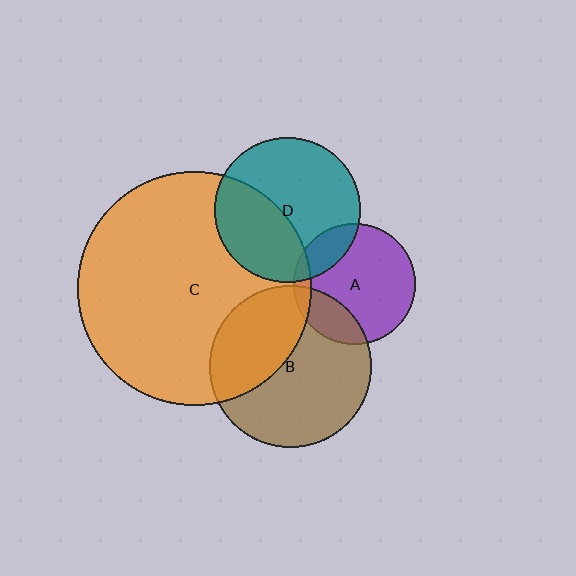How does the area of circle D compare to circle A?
Approximately 1.4 times.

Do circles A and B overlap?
Yes.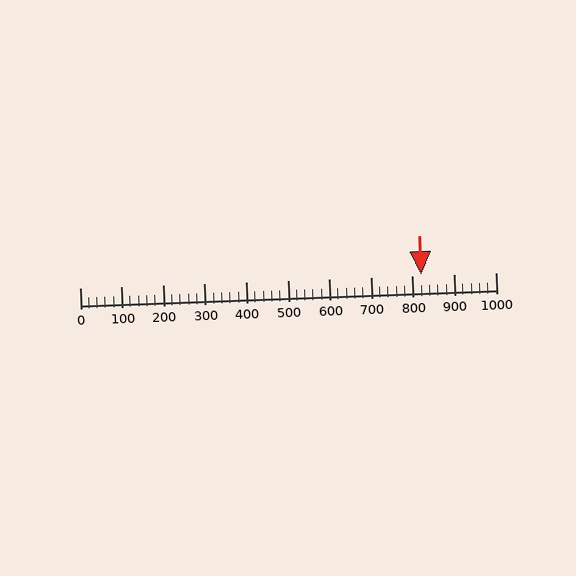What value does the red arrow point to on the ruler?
The red arrow points to approximately 820.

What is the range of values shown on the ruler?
The ruler shows values from 0 to 1000.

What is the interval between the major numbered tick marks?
The major tick marks are spaced 100 units apart.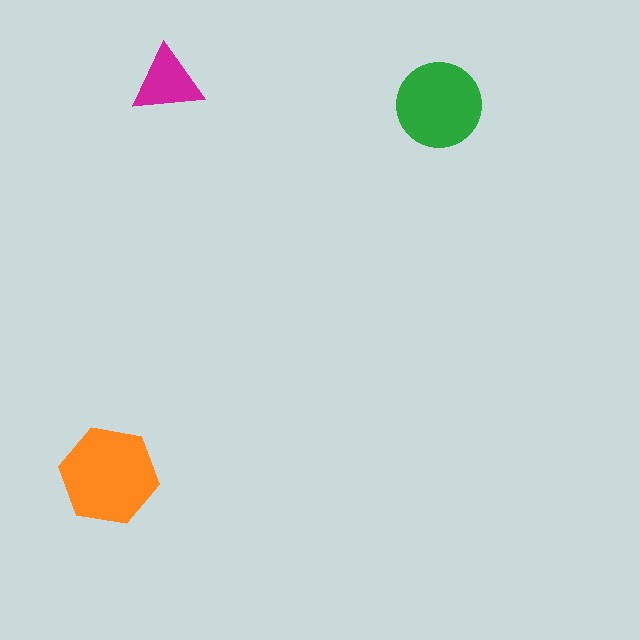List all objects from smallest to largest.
The magenta triangle, the green circle, the orange hexagon.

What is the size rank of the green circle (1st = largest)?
2nd.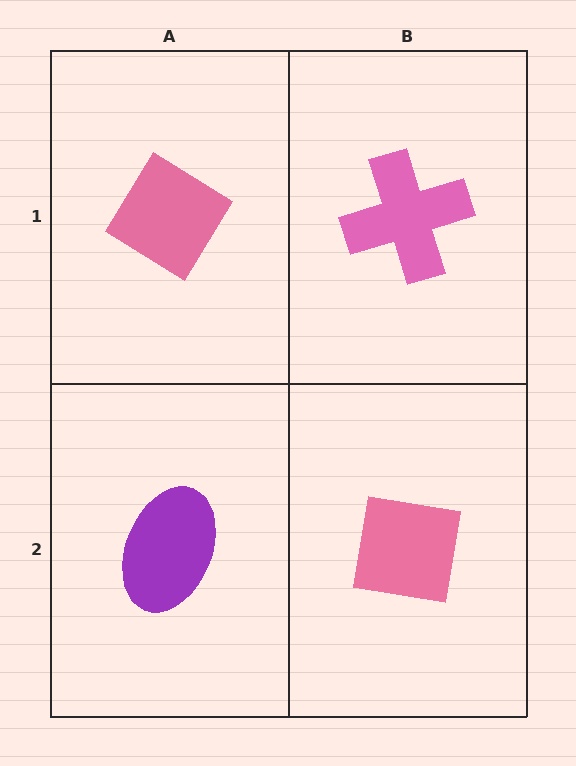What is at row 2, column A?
A purple ellipse.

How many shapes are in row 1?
2 shapes.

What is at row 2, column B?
A pink square.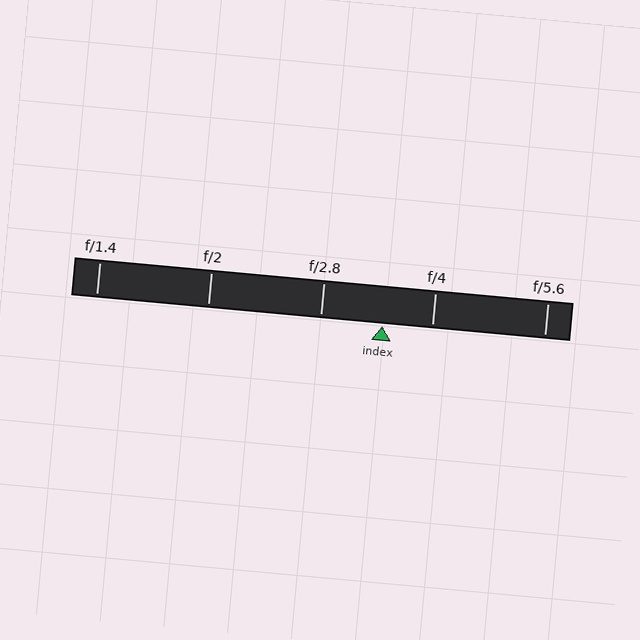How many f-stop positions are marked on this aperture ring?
There are 5 f-stop positions marked.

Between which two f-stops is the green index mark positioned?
The index mark is between f/2.8 and f/4.